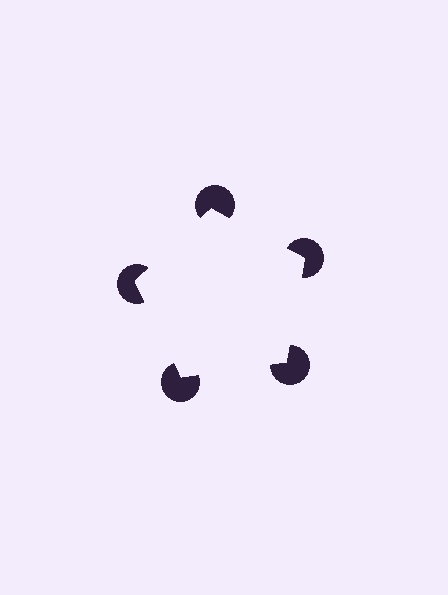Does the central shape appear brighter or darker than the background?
It typically appears slightly brighter than the background, even though no actual brightness change is drawn.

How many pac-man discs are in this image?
There are 5 — one at each vertex of the illusory pentagon.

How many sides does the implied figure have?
5 sides.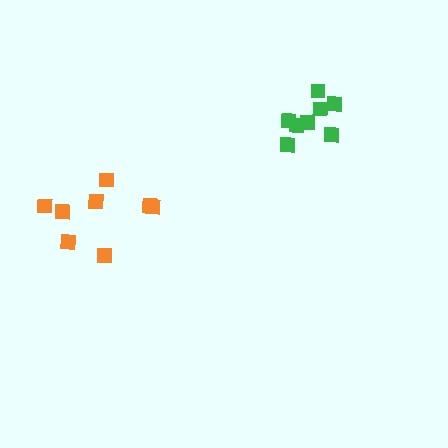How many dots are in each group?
Group 1: 8 dots, Group 2: 8 dots (16 total).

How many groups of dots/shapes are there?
There are 2 groups.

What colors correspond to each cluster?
The clusters are colored: orange, green.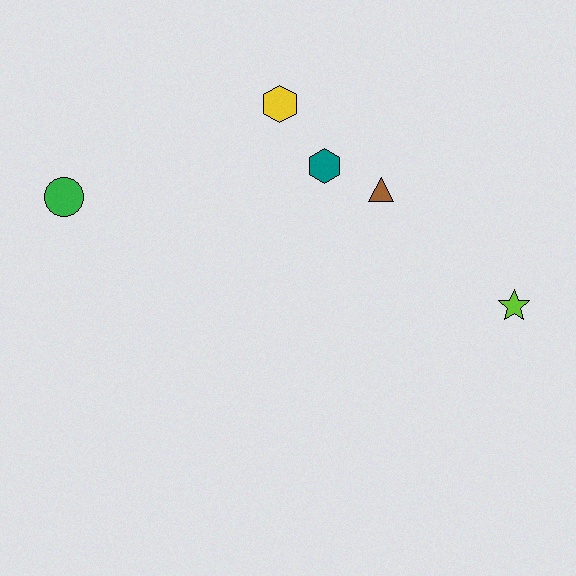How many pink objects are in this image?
There are no pink objects.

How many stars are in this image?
There is 1 star.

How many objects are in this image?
There are 5 objects.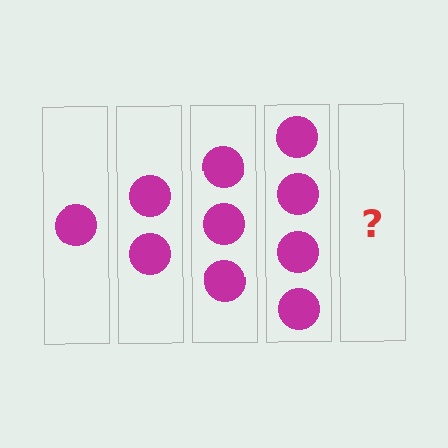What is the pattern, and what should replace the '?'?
The pattern is that each step adds one more circle. The '?' should be 5 circles.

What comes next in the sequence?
The next element should be 5 circles.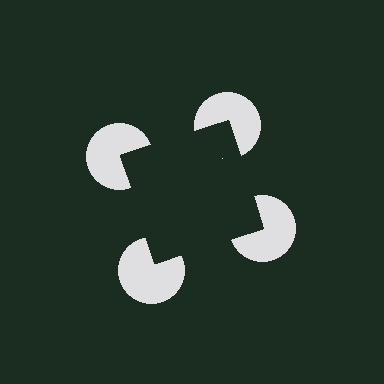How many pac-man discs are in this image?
There are 4 — one at each vertex of the illusory square.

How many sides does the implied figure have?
4 sides.